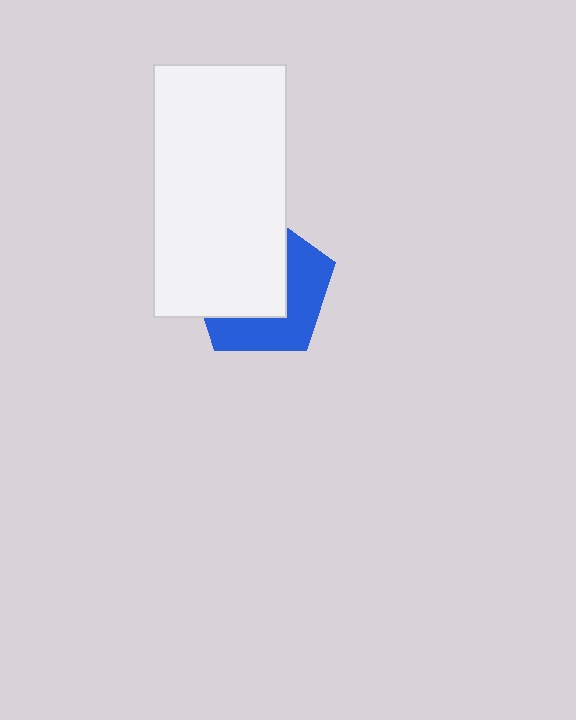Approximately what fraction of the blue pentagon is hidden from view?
Roughly 56% of the blue pentagon is hidden behind the white rectangle.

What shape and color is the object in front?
The object in front is a white rectangle.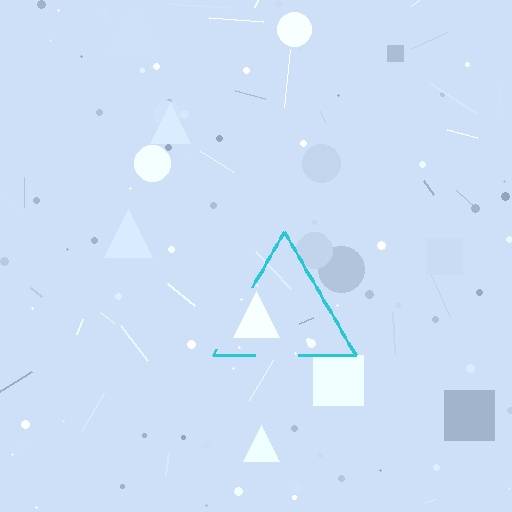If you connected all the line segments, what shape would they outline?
They would outline a triangle.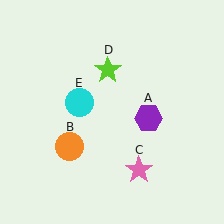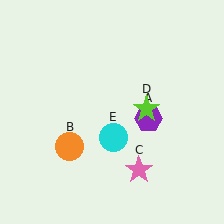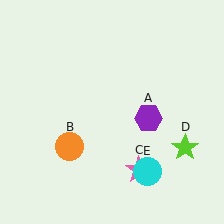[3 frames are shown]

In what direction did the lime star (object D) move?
The lime star (object D) moved down and to the right.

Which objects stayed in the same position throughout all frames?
Purple hexagon (object A) and orange circle (object B) and pink star (object C) remained stationary.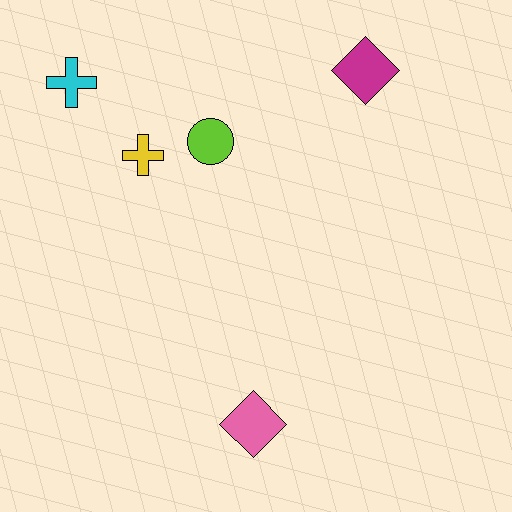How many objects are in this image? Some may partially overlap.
There are 5 objects.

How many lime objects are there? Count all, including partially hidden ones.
There is 1 lime object.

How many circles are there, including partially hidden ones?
There is 1 circle.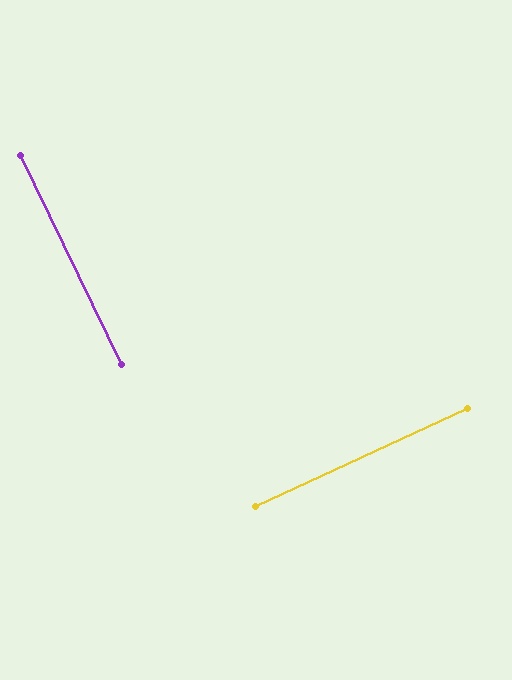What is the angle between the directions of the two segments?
Approximately 89 degrees.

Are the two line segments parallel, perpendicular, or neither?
Perpendicular — they meet at approximately 89°.